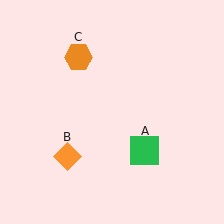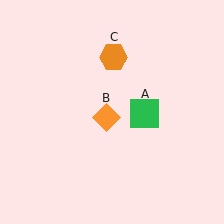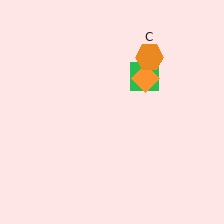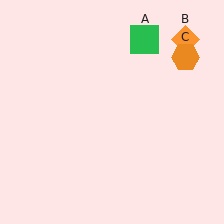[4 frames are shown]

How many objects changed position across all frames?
3 objects changed position: green square (object A), orange diamond (object B), orange hexagon (object C).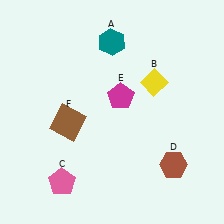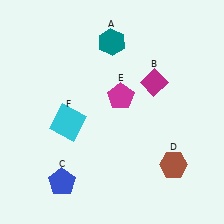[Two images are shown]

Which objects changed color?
B changed from yellow to magenta. C changed from pink to blue. F changed from brown to cyan.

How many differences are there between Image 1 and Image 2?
There are 3 differences between the two images.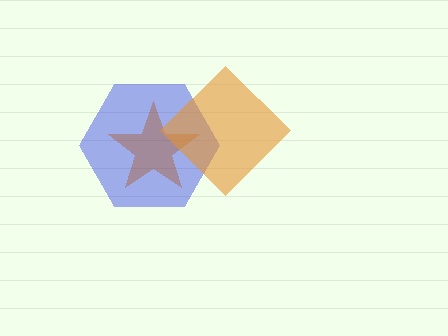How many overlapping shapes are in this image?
There are 3 overlapping shapes in the image.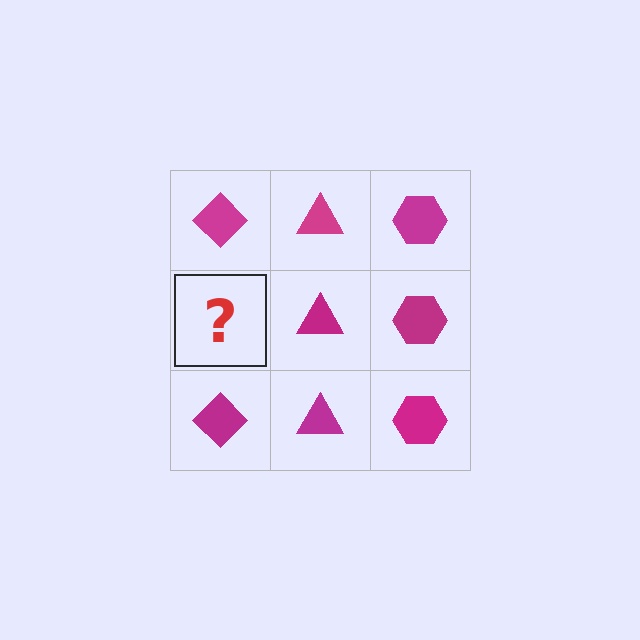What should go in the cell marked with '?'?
The missing cell should contain a magenta diamond.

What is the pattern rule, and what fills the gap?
The rule is that each column has a consistent shape. The gap should be filled with a magenta diamond.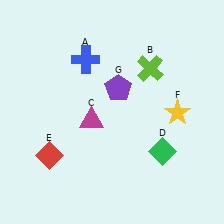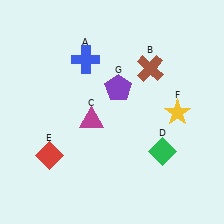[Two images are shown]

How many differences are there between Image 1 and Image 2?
There is 1 difference between the two images.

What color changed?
The cross (B) changed from lime in Image 1 to brown in Image 2.